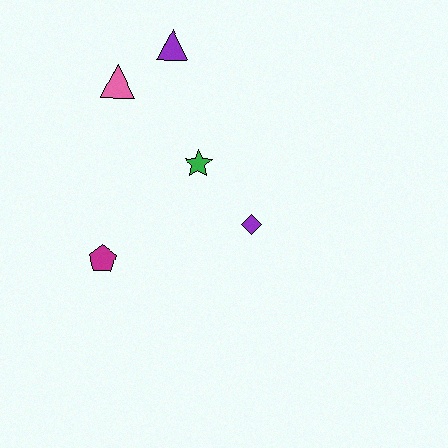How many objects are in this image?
There are 5 objects.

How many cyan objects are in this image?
There are no cyan objects.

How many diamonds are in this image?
There is 1 diamond.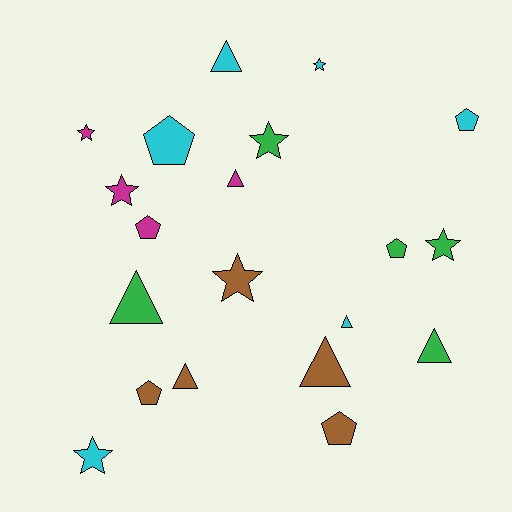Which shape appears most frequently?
Triangle, with 7 objects.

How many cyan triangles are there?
There are 2 cyan triangles.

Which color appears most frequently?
Cyan, with 6 objects.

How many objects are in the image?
There are 20 objects.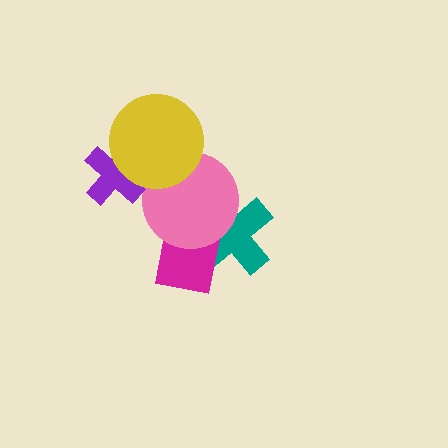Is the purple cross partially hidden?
Yes, it is partially covered by another shape.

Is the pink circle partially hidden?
Yes, it is partially covered by another shape.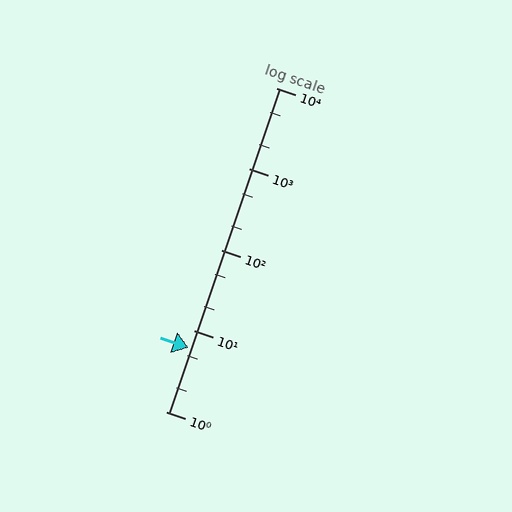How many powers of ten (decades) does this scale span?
The scale spans 4 decades, from 1 to 10000.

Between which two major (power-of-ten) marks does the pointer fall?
The pointer is between 1 and 10.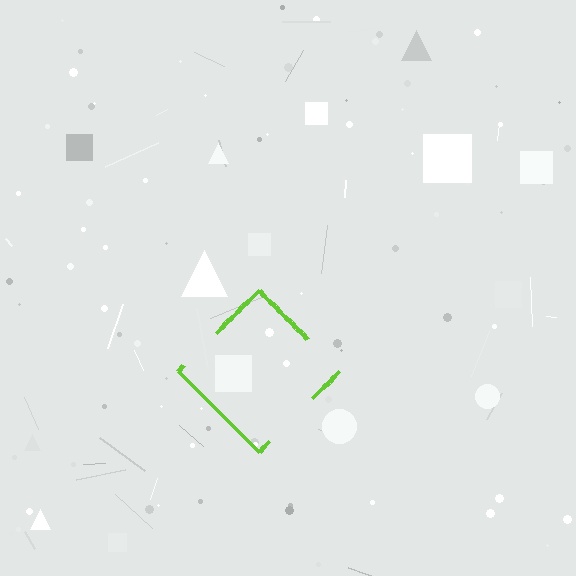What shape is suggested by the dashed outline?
The dashed outline suggests a diamond.